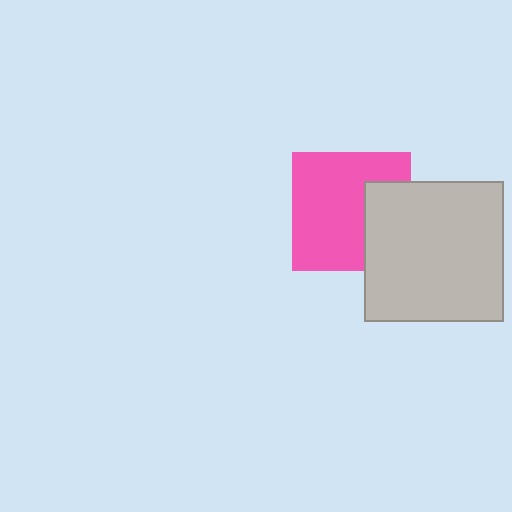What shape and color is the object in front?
The object in front is a light gray square.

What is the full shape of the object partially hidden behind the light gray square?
The partially hidden object is a pink square.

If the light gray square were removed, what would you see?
You would see the complete pink square.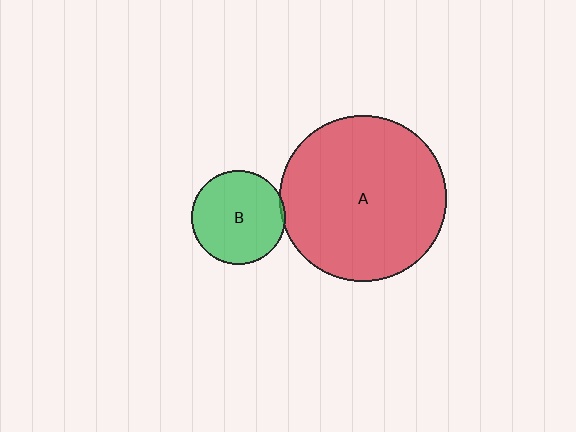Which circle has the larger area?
Circle A (red).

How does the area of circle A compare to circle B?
Approximately 3.2 times.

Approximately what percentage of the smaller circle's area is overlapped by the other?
Approximately 5%.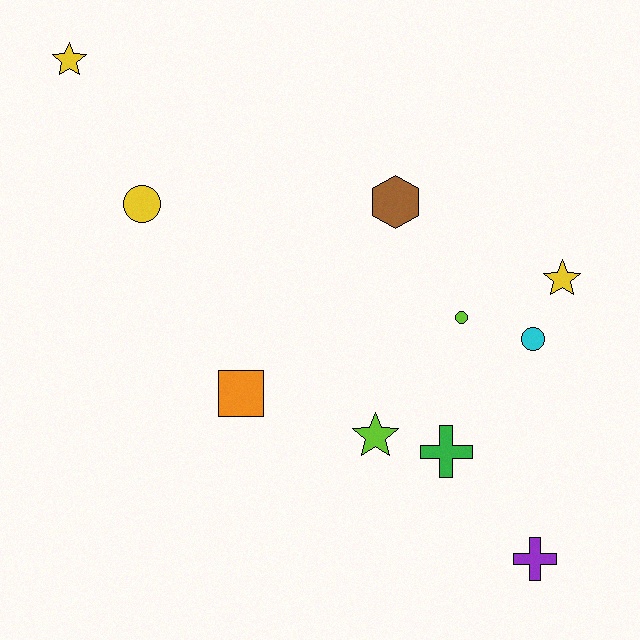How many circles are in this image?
There are 3 circles.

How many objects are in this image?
There are 10 objects.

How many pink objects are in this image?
There are no pink objects.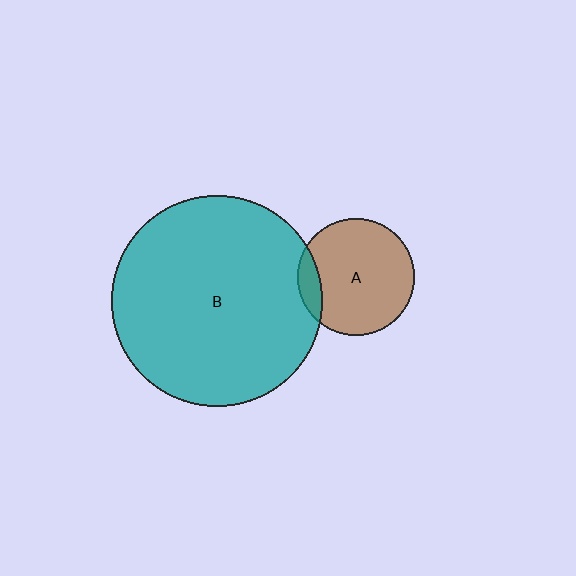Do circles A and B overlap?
Yes.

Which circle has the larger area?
Circle B (teal).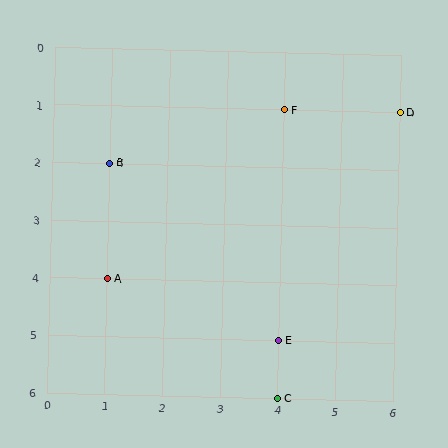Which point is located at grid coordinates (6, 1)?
Point D is at (6, 1).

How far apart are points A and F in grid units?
Points A and F are 3 columns and 3 rows apart (about 4.2 grid units diagonally).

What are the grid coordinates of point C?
Point C is at grid coordinates (4, 6).